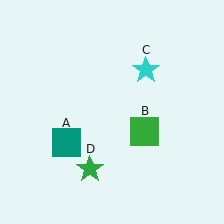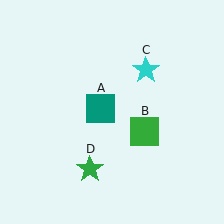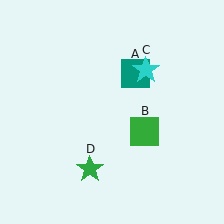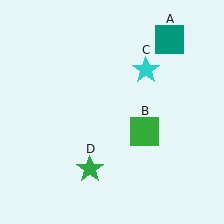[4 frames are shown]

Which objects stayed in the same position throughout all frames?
Green square (object B) and cyan star (object C) and green star (object D) remained stationary.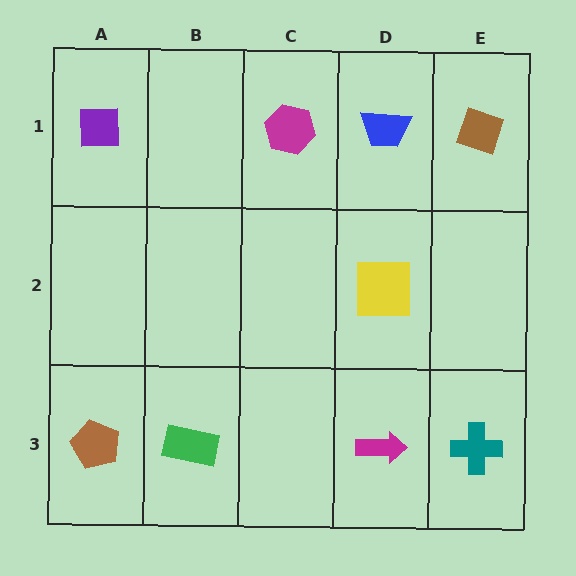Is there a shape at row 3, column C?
No, that cell is empty.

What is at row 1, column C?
A magenta hexagon.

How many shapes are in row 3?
4 shapes.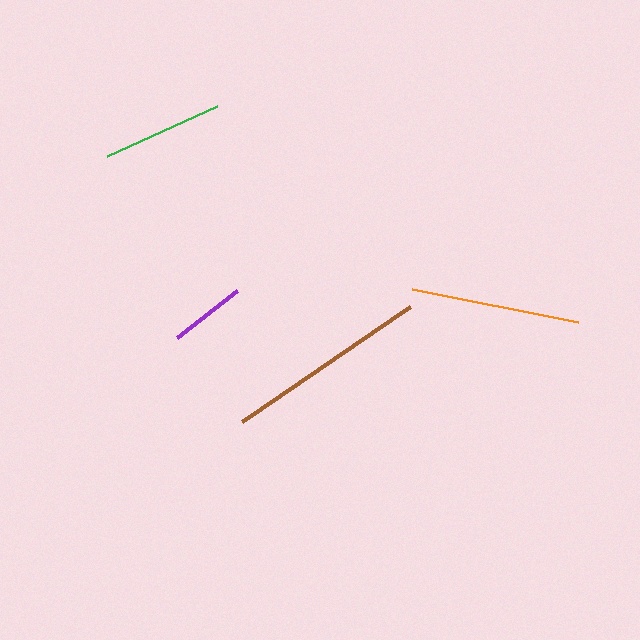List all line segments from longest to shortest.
From longest to shortest: brown, orange, green, purple.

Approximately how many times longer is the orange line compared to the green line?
The orange line is approximately 1.4 times the length of the green line.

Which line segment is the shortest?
The purple line is the shortest at approximately 76 pixels.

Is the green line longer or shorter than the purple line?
The green line is longer than the purple line.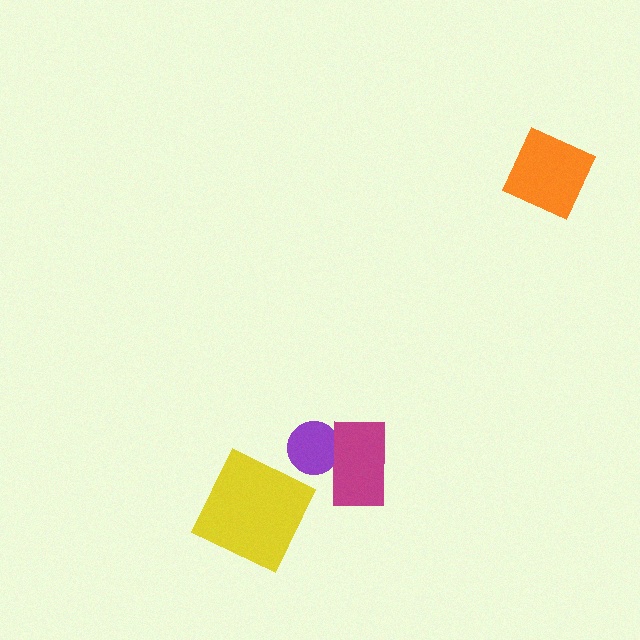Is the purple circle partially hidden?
Yes, it is partially covered by another shape.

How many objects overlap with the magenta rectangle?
1 object overlaps with the magenta rectangle.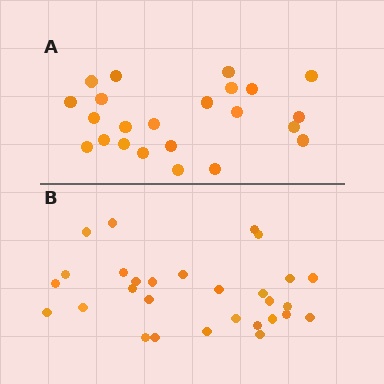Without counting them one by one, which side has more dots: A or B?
Region B (the bottom region) has more dots.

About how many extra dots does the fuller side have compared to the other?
Region B has about 6 more dots than region A.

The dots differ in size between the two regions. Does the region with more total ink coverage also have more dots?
No. Region A has more total ink coverage because its dots are larger, but region B actually contains more individual dots. Total area can be misleading — the number of items is what matters here.